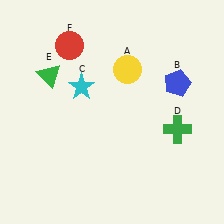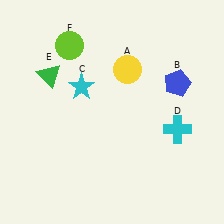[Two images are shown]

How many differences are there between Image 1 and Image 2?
There are 2 differences between the two images.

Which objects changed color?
D changed from green to cyan. F changed from red to lime.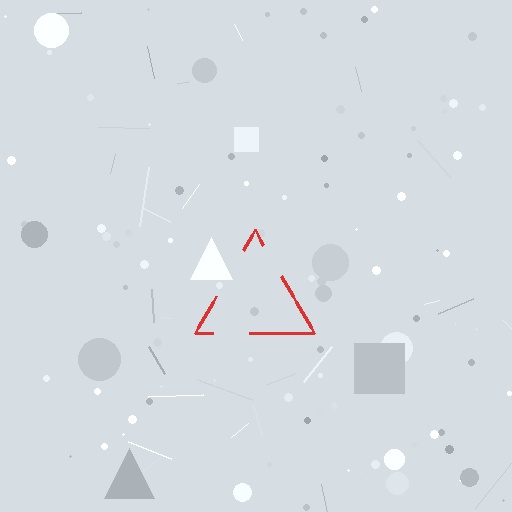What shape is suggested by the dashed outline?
The dashed outline suggests a triangle.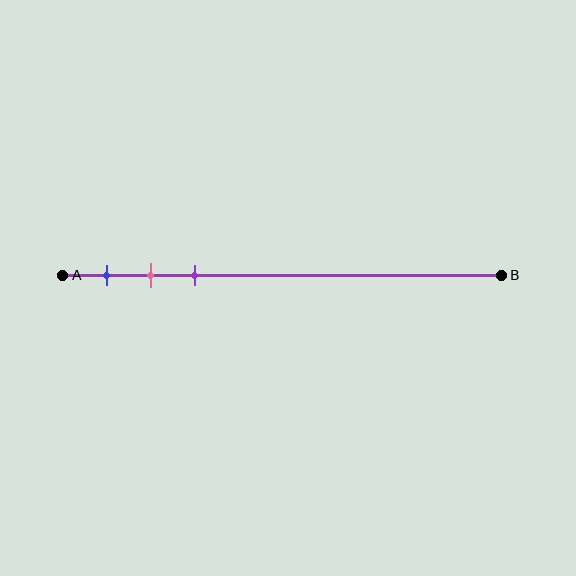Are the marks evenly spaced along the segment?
Yes, the marks are approximately evenly spaced.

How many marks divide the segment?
There are 3 marks dividing the segment.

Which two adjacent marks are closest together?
The pink and purple marks are the closest adjacent pair.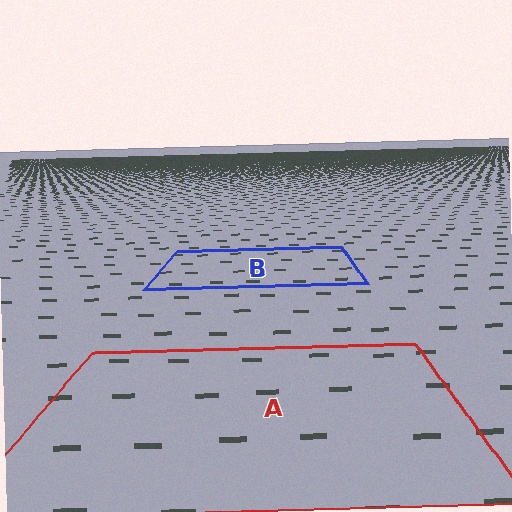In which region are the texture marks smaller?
The texture marks are smaller in region B, because it is farther away.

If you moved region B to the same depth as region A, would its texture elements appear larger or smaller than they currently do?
They would appear larger. At a closer depth, the same texture elements are projected at a bigger on-screen size.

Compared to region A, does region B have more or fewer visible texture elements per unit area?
Region B has more texture elements per unit area — they are packed more densely because it is farther away.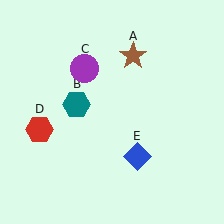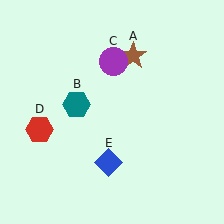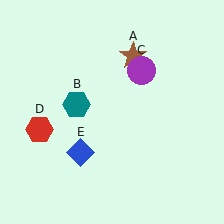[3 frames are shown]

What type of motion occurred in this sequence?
The purple circle (object C), blue diamond (object E) rotated clockwise around the center of the scene.